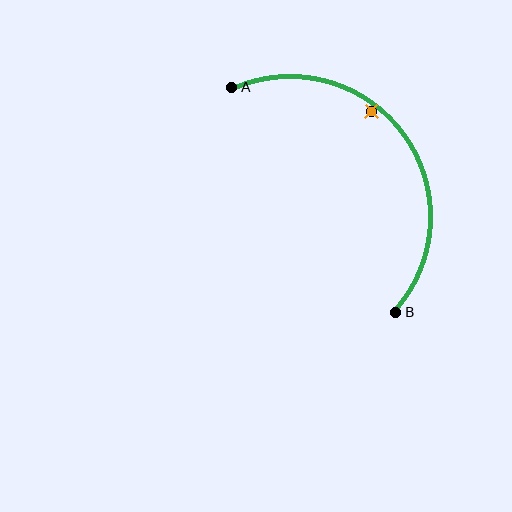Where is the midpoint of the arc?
The arc midpoint is the point on the curve farthest from the straight line joining A and B. It sits above and to the right of that line.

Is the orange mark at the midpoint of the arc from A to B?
No — the orange mark does not lie on the arc at all. It sits slightly inside the curve.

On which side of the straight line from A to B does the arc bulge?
The arc bulges above and to the right of the straight line connecting A and B.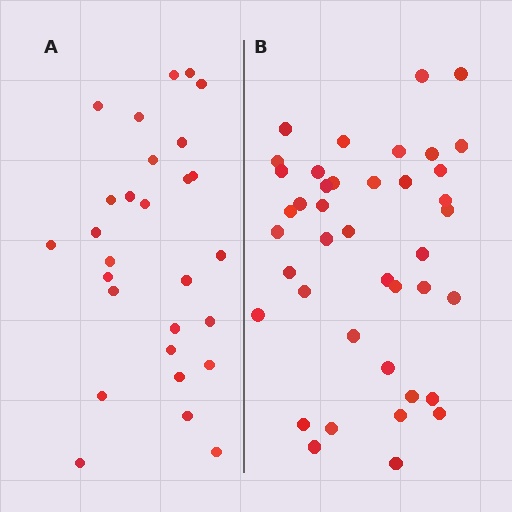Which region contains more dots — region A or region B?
Region B (the right region) has more dots.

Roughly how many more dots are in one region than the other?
Region B has approximately 15 more dots than region A.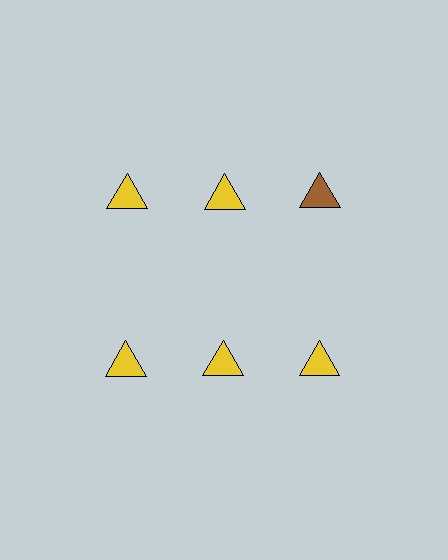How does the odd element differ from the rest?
It has a different color: brown instead of yellow.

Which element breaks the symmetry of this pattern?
The brown triangle in the top row, center column breaks the symmetry. All other shapes are yellow triangles.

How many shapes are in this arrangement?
There are 6 shapes arranged in a grid pattern.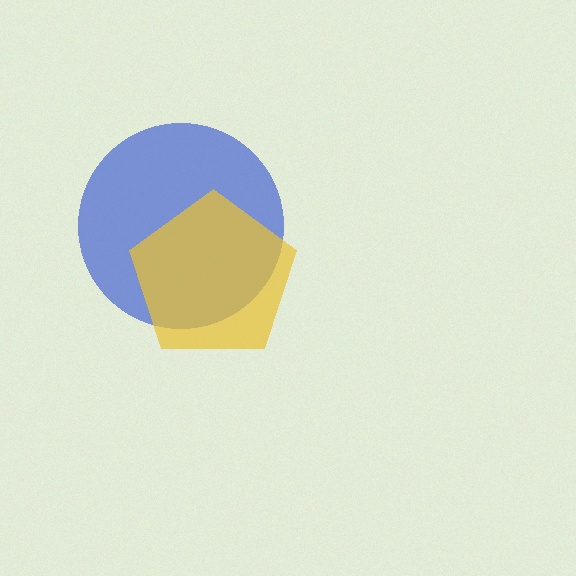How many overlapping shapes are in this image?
There are 2 overlapping shapes in the image.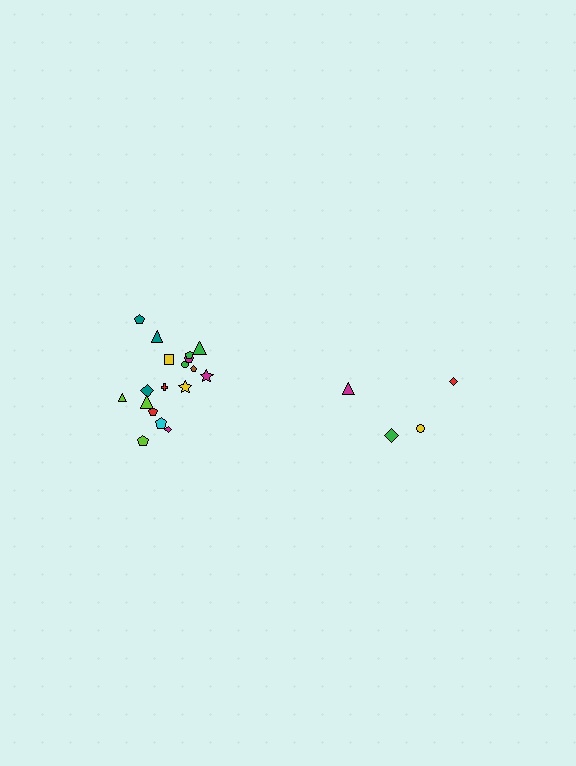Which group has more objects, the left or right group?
The left group.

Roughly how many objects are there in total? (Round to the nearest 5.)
Roughly 20 objects in total.